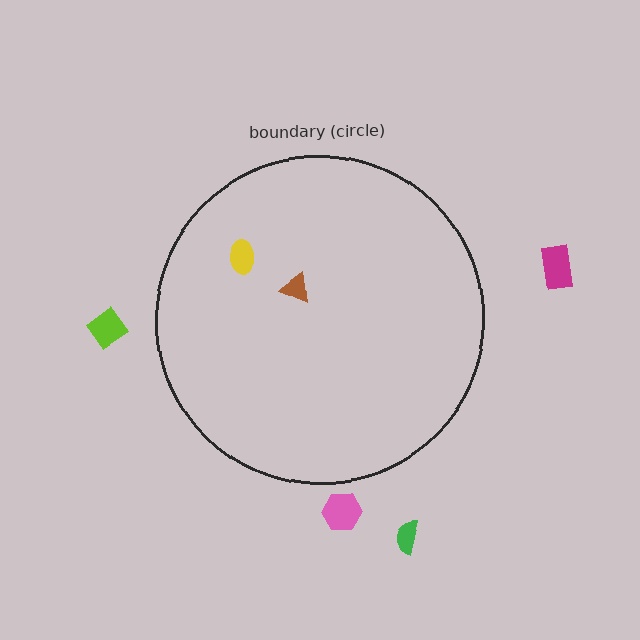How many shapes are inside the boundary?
2 inside, 4 outside.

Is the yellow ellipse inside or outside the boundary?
Inside.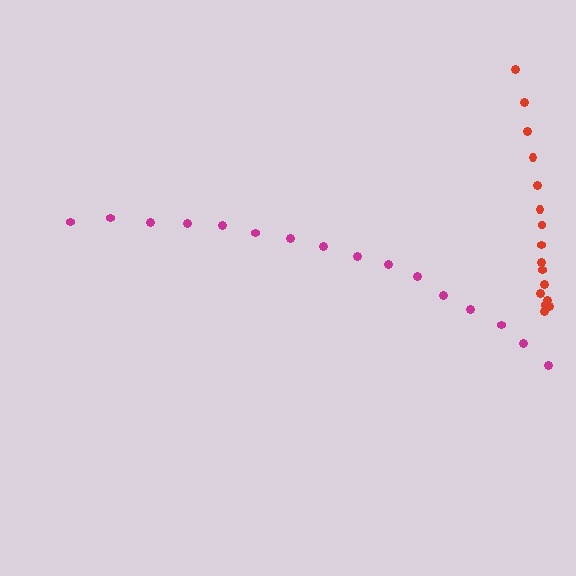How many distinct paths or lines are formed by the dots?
There are 2 distinct paths.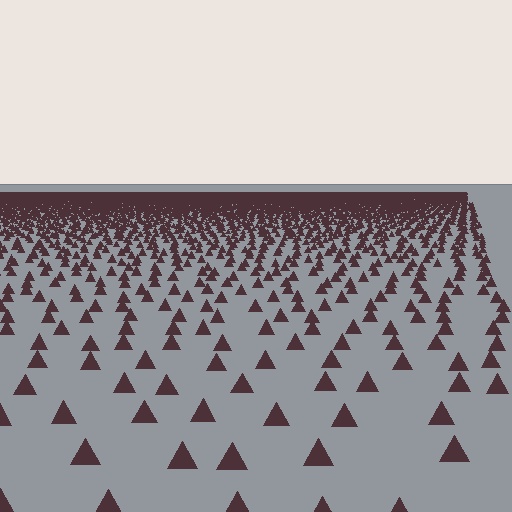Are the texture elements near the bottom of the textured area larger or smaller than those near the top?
Larger. Near the bottom, elements are closer to the viewer and appear at a bigger on-screen size.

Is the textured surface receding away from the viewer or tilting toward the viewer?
The surface is receding away from the viewer. Texture elements get smaller and denser toward the top.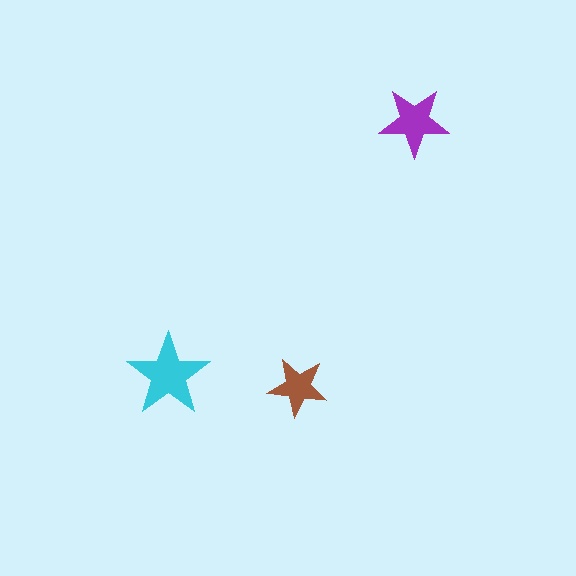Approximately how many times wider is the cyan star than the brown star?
About 1.5 times wider.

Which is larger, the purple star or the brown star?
The purple one.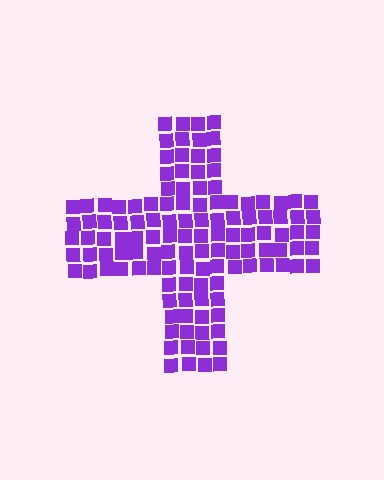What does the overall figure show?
The overall figure shows a cross.